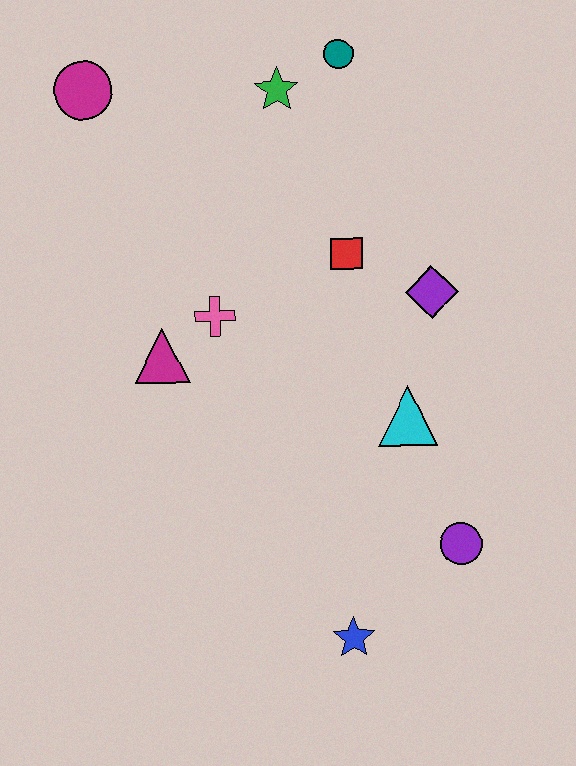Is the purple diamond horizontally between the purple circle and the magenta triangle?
Yes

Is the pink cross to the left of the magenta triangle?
No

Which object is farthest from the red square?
The blue star is farthest from the red square.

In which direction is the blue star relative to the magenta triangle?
The blue star is below the magenta triangle.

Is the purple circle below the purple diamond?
Yes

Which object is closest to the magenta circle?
The green star is closest to the magenta circle.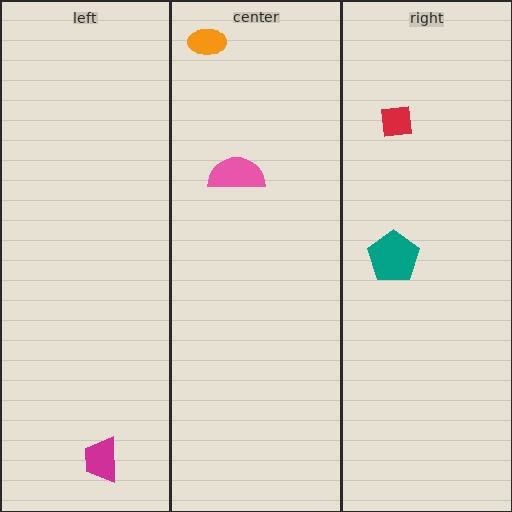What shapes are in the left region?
The magenta trapezoid.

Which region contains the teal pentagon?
The right region.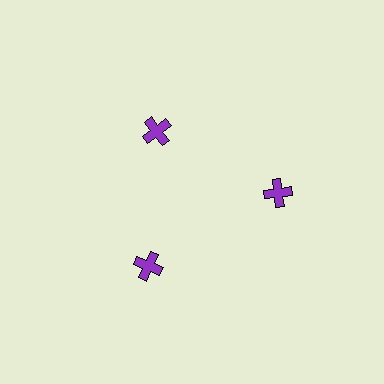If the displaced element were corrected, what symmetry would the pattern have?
It would have 3-fold rotational symmetry — the pattern would map onto itself every 120 degrees.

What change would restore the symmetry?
The symmetry would be restored by moving it outward, back onto the ring so that all 3 crosses sit at equal angles and equal distance from the center.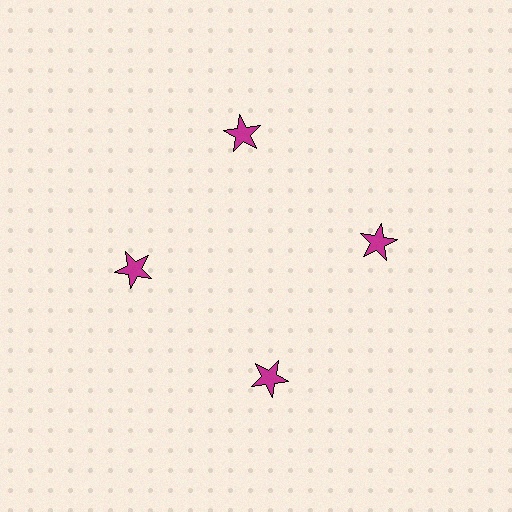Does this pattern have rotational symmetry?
Yes, this pattern has 4-fold rotational symmetry. It looks the same after rotating 90 degrees around the center.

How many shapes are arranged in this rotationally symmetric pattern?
There are 4 shapes, arranged in 4 groups of 1.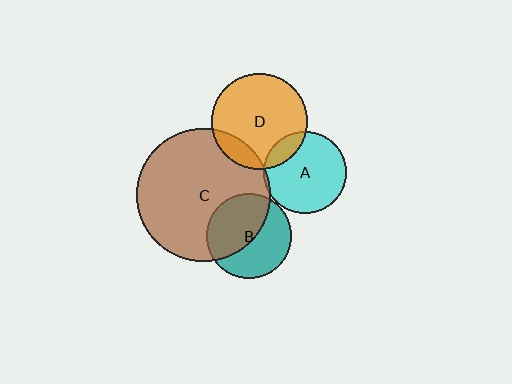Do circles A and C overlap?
Yes.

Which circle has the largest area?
Circle C (brown).